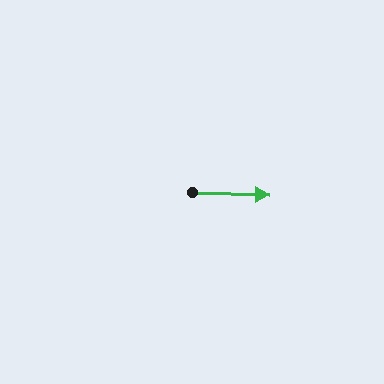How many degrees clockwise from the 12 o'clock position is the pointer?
Approximately 92 degrees.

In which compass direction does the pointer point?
East.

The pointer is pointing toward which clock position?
Roughly 3 o'clock.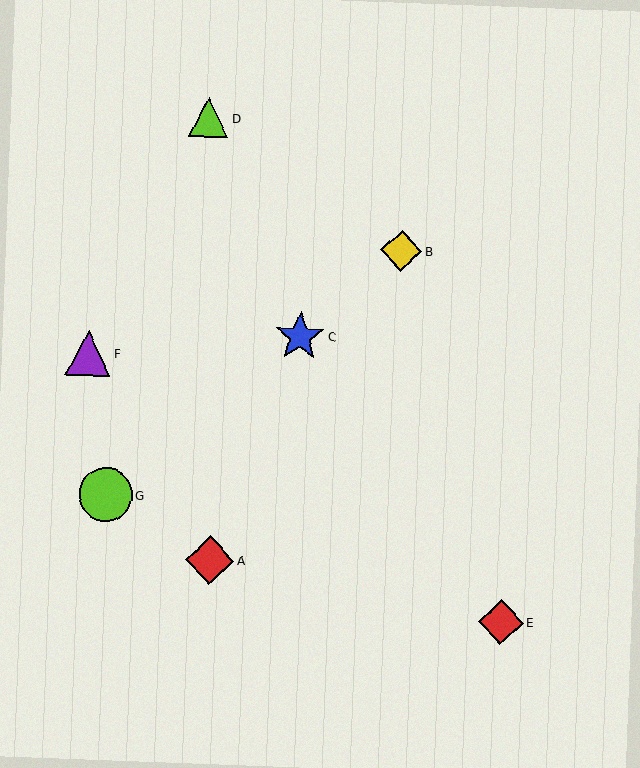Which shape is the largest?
The lime circle (labeled G) is the largest.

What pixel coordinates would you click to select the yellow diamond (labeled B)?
Click at (401, 251) to select the yellow diamond B.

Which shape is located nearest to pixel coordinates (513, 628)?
The red diamond (labeled E) at (501, 622) is nearest to that location.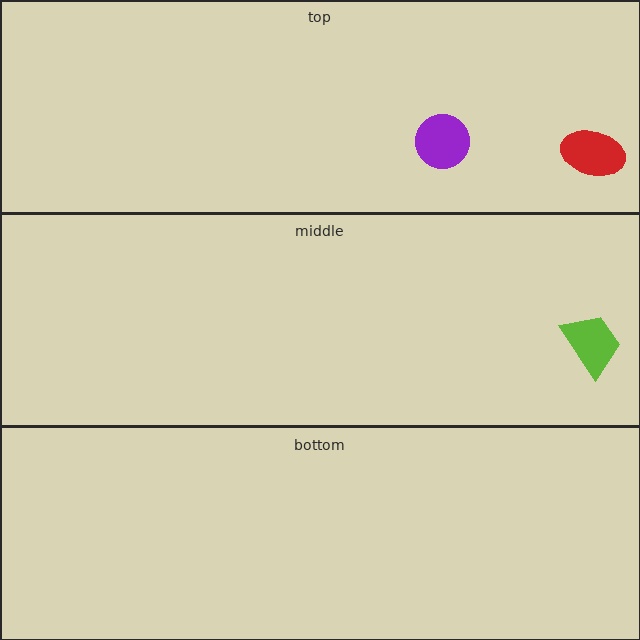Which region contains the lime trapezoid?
The middle region.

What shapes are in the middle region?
The lime trapezoid.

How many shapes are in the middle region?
1.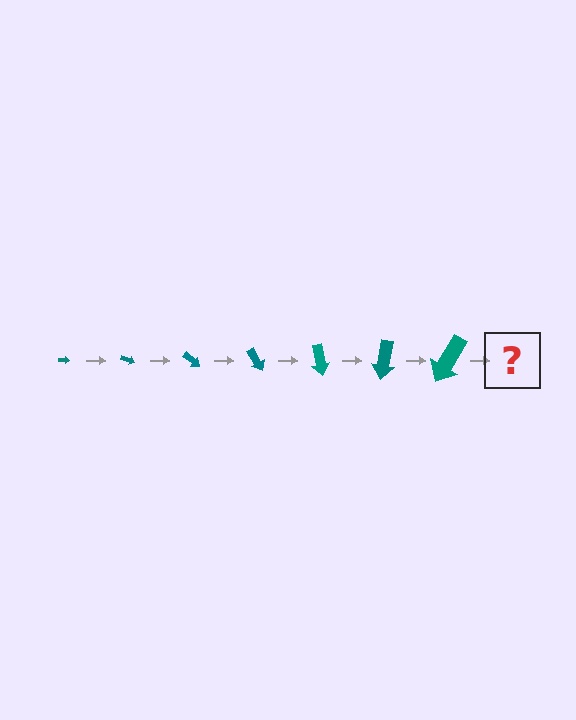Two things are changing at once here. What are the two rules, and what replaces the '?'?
The two rules are that the arrow grows larger each step and it rotates 20 degrees each step. The '?' should be an arrow, larger than the previous one and rotated 140 degrees from the start.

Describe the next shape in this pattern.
It should be an arrow, larger than the previous one and rotated 140 degrees from the start.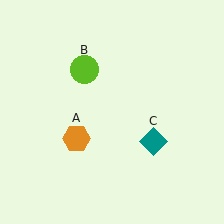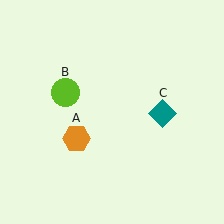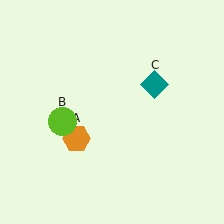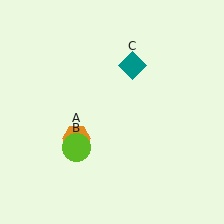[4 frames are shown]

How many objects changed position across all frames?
2 objects changed position: lime circle (object B), teal diamond (object C).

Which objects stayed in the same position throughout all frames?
Orange hexagon (object A) remained stationary.